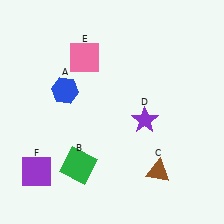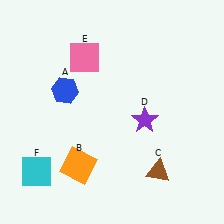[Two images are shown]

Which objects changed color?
B changed from green to orange. F changed from purple to cyan.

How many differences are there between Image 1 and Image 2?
There are 2 differences between the two images.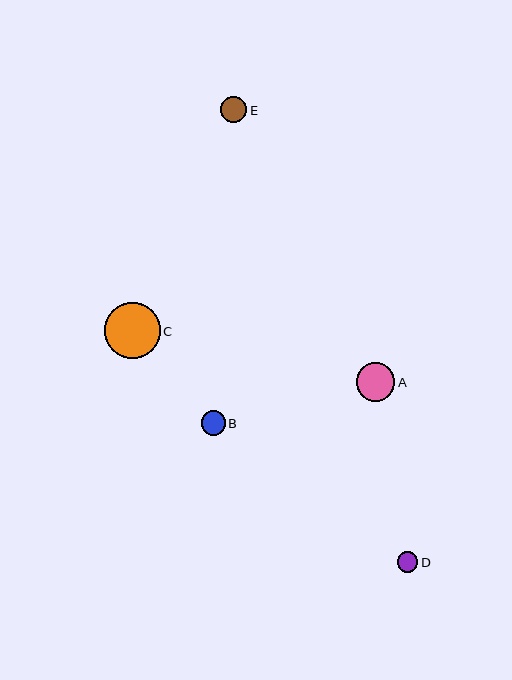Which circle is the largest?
Circle C is the largest with a size of approximately 56 pixels.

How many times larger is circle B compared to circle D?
Circle B is approximately 1.2 times the size of circle D.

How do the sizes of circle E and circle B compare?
Circle E and circle B are approximately the same size.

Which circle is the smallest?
Circle D is the smallest with a size of approximately 21 pixels.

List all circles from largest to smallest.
From largest to smallest: C, A, E, B, D.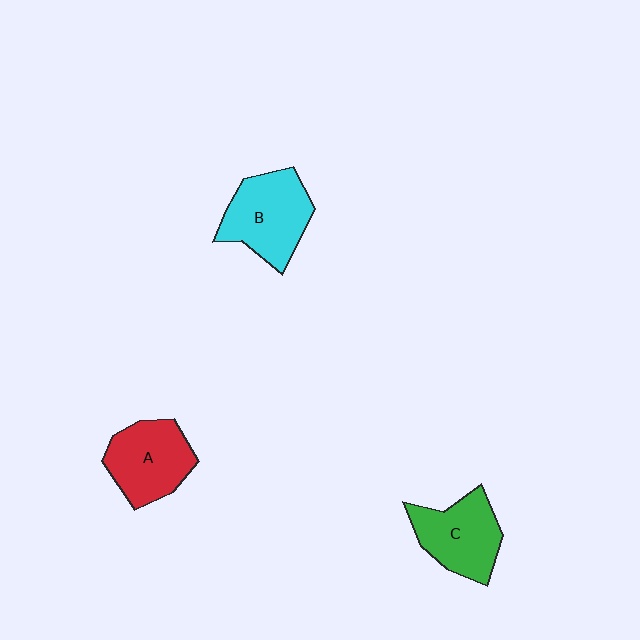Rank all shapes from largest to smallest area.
From largest to smallest: B (cyan), A (red), C (green).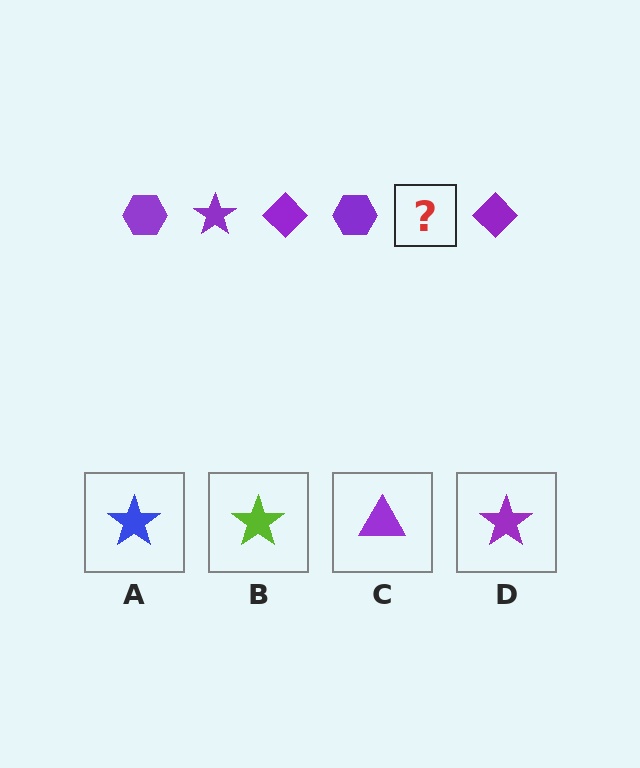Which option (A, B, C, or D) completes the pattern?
D.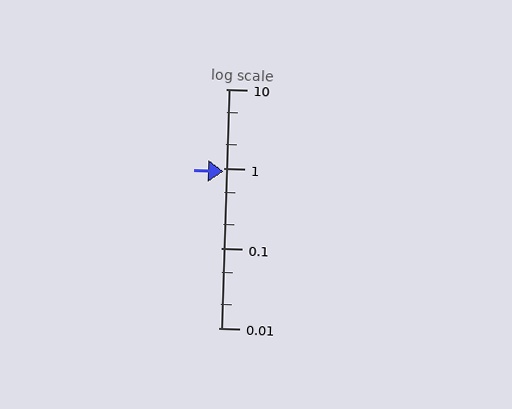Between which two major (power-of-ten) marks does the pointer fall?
The pointer is between 0.1 and 1.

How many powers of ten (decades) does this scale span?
The scale spans 3 decades, from 0.01 to 10.